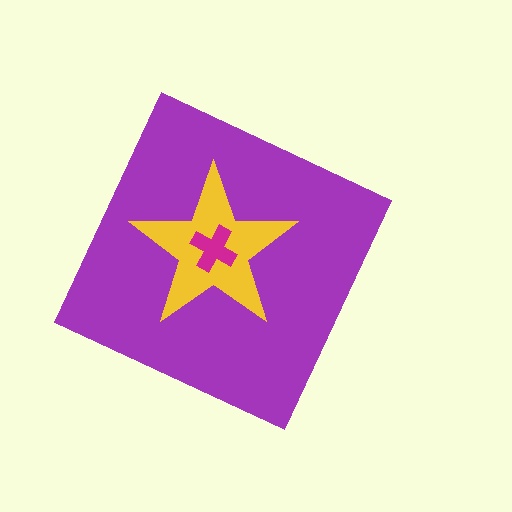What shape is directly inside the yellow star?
The magenta cross.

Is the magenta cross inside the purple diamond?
Yes.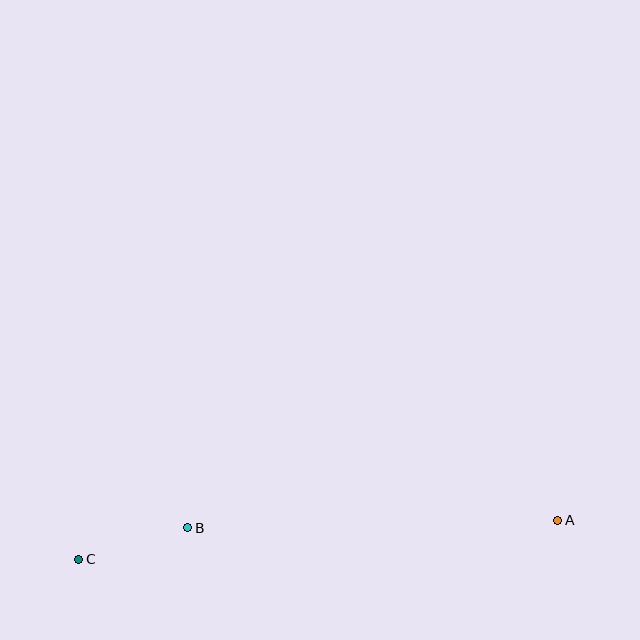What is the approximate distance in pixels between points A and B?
The distance between A and B is approximately 370 pixels.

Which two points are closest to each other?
Points B and C are closest to each other.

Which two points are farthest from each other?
Points A and C are farthest from each other.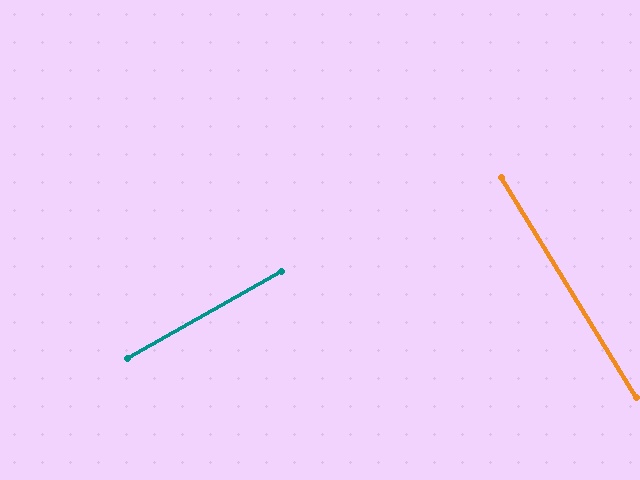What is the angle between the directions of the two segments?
Approximately 88 degrees.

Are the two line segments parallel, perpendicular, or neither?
Perpendicular — they meet at approximately 88°.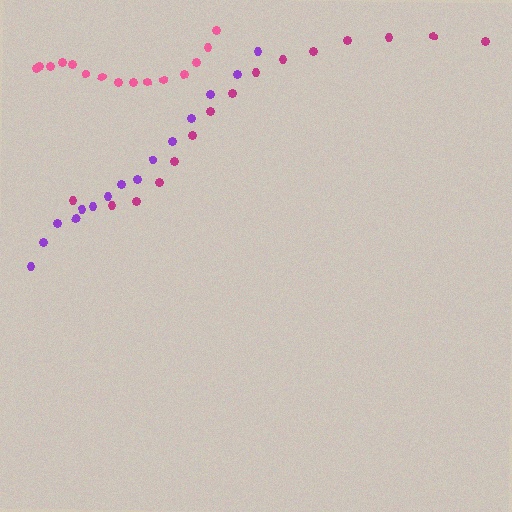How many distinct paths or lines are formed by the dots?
There are 3 distinct paths.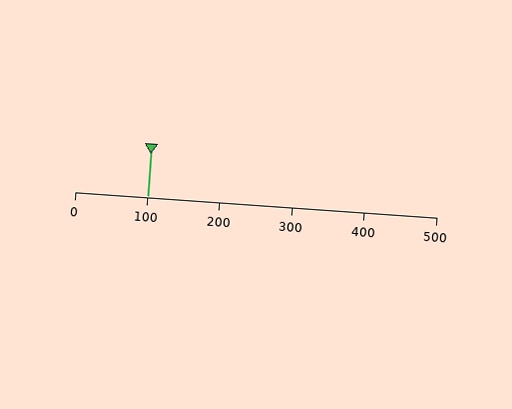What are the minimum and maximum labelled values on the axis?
The axis runs from 0 to 500.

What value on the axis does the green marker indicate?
The marker indicates approximately 100.